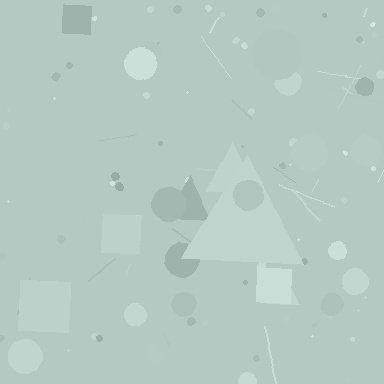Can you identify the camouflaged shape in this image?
The camouflaged shape is a triangle.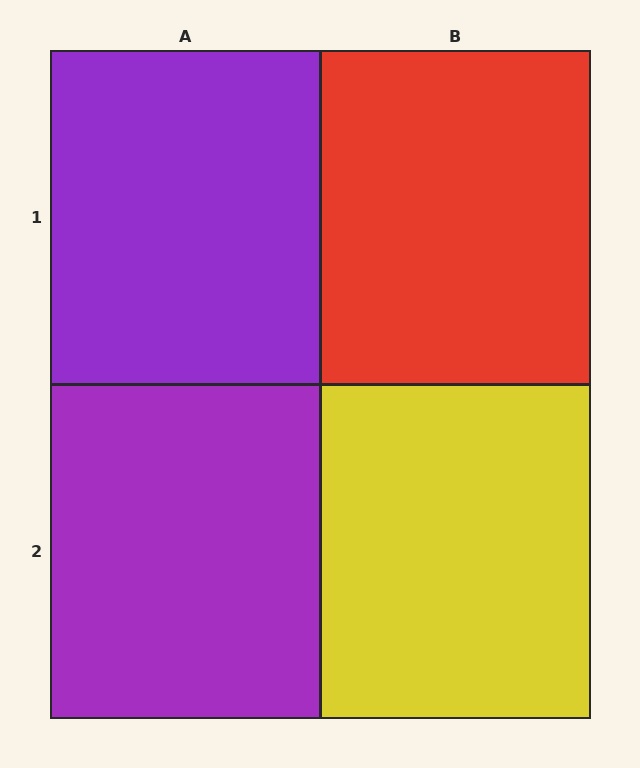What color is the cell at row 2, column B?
Yellow.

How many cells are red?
1 cell is red.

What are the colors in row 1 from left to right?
Purple, red.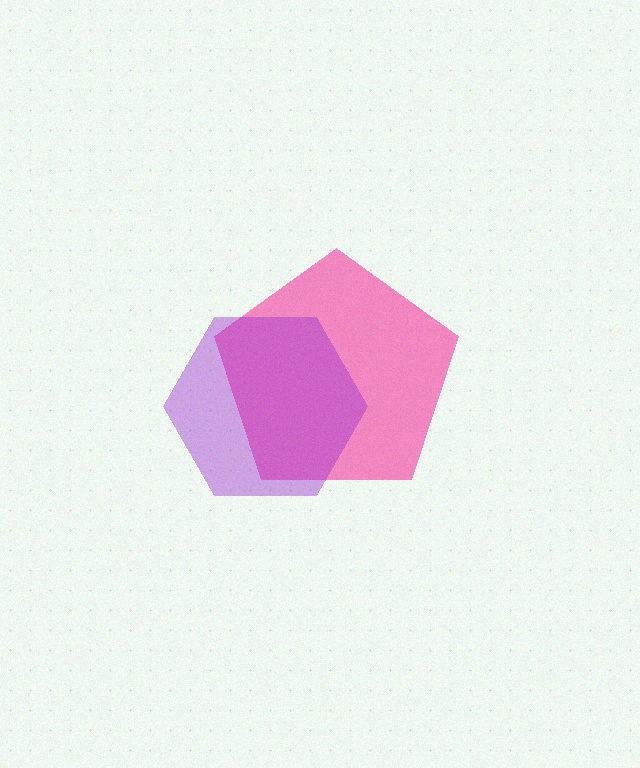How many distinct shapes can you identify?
There are 2 distinct shapes: a pink pentagon, a purple hexagon.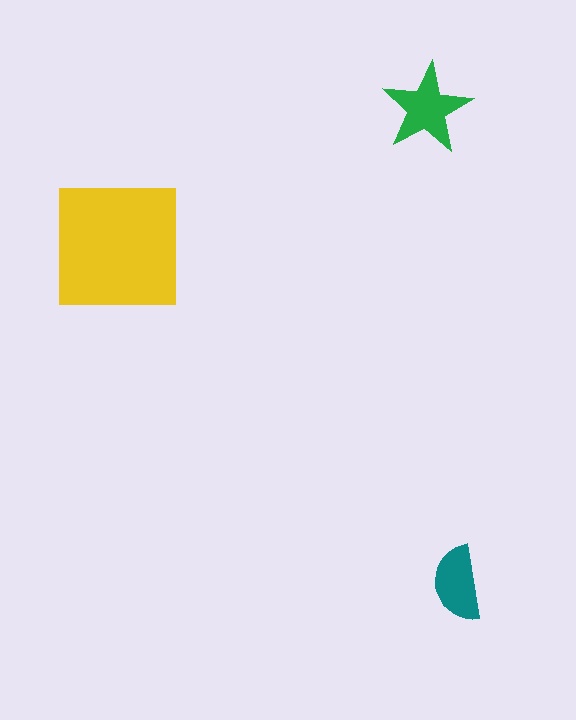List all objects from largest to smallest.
The yellow square, the green star, the teal semicircle.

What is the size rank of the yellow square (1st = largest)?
1st.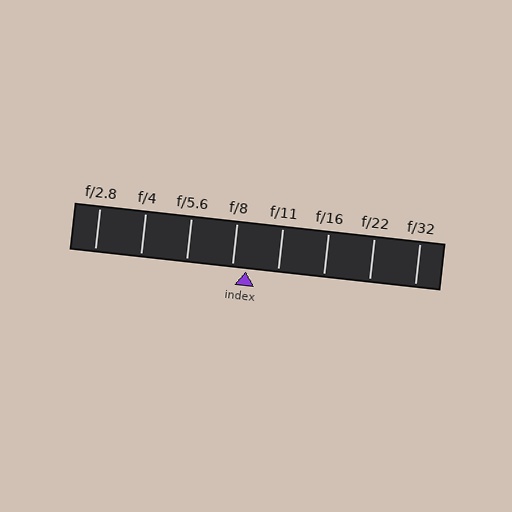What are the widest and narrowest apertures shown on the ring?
The widest aperture shown is f/2.8 and the narrowest is f/32.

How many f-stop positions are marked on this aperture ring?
There are 8 f-stop positions marked.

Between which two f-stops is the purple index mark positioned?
The index mark is between f/8 and f/11.